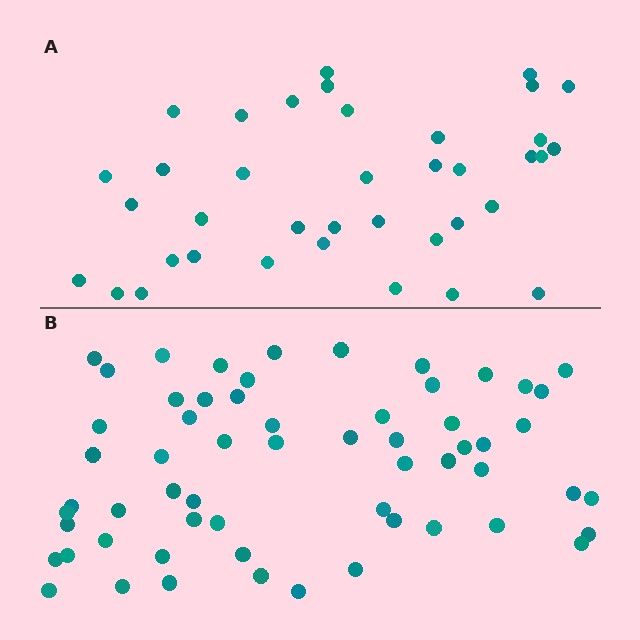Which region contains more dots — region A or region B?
Region B (the bottom region) has more dots.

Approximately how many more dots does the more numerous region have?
Region B has approximately 20 more dots than region A.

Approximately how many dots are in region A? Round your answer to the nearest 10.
About 40 dots. (The exact count is 38, which rounds to 40.)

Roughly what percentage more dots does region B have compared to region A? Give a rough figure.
About 60% more.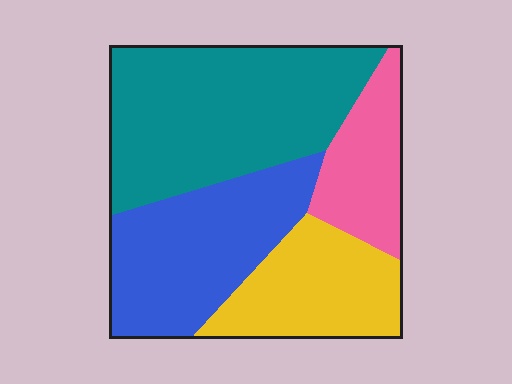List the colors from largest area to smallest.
From largest to smallest: teal, blue, yellow, pink.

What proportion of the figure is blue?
Blue covers about 25% of the figure.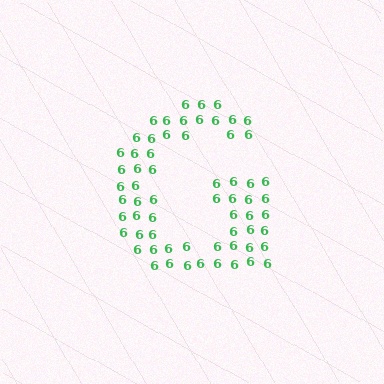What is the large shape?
The large shape is the letter G.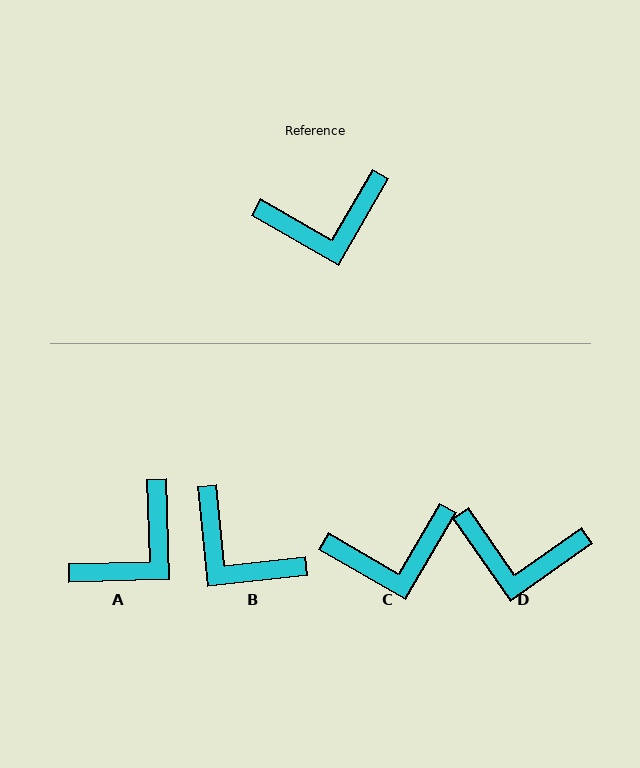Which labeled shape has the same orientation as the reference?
C.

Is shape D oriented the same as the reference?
No, it is off by about 25 degrees.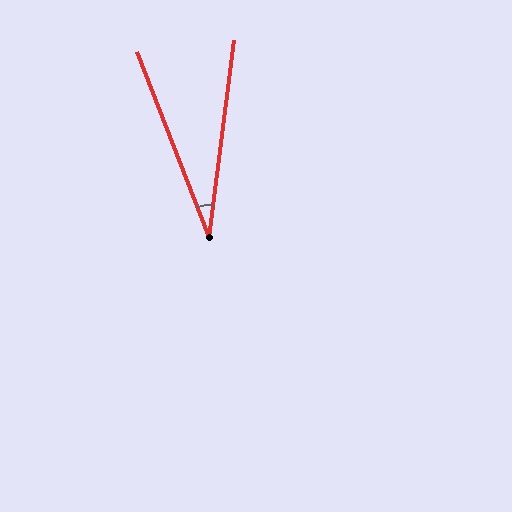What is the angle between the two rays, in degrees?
Approximately 29 degrees.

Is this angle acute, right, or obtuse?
It is acute.